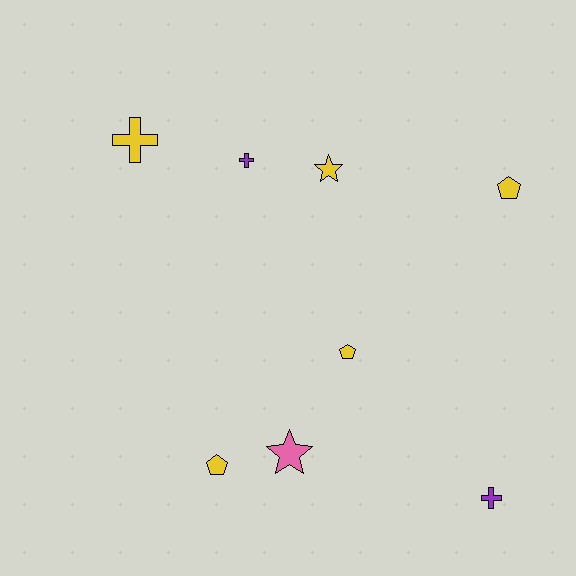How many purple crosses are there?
There are 2 purple crosses.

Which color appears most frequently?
Yellow, with 5 objects.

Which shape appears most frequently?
Cross, with 3 objects.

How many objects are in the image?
There are 8 objects.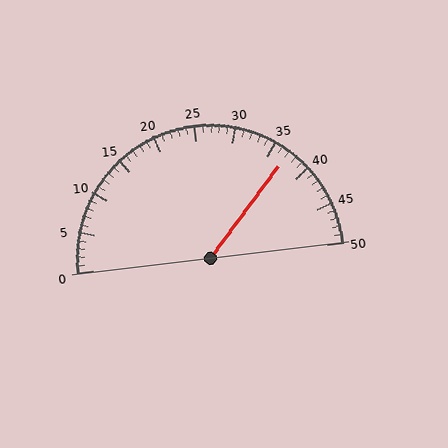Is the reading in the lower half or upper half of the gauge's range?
The reading is in the upper half of the range (0 to 50).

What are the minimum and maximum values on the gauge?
The gauge ranges from 0 to 50.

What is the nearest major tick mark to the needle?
The nearest major tick mark is 35.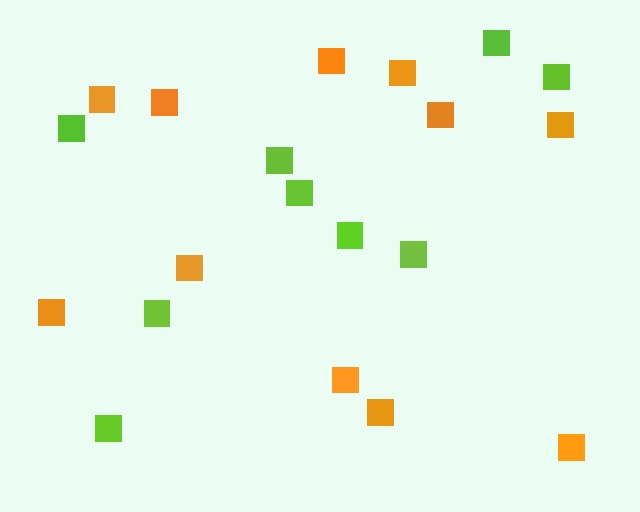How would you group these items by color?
There are 2 groups: one group of orange squares (11) and one group of lime squares (9).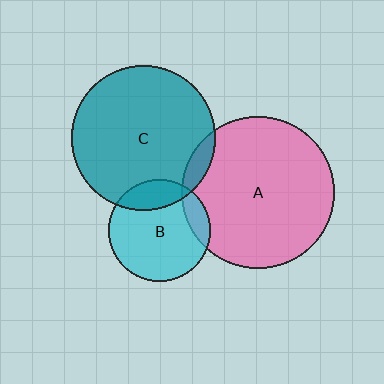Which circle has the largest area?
Circle A (pink).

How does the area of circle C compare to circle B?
Approximately 2.0 times.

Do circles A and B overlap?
Yes.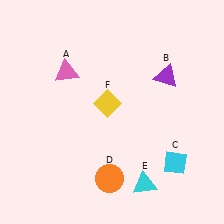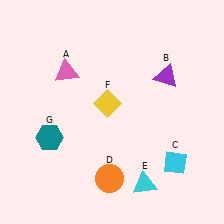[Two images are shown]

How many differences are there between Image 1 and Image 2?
There is 1 difference between the two images.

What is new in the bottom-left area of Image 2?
A teal hexagon (G) was added in the bottom-left area of Image 2.